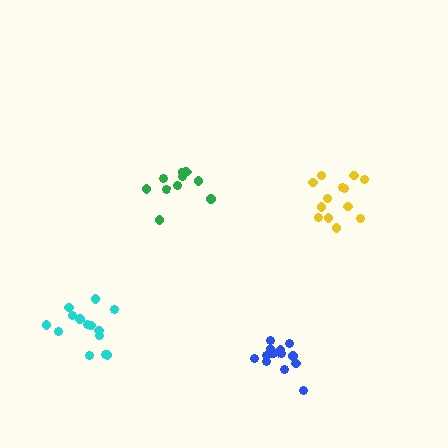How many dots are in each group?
Group 1: 14 dots, Group 2: 13 dots, Group 3: 10 dots, Group 4: 14 dots (51 total).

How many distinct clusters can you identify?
There are 4 distinct clusters.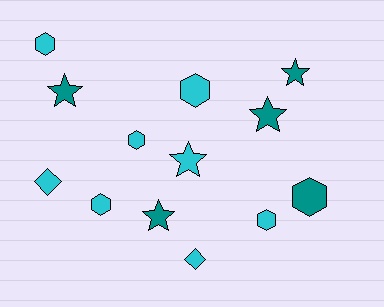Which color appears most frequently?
Cyan, with 8 objects.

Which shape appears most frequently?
Hexagon, with 6 objects.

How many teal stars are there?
There are 4 teal stars.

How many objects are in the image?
There are 13 objects.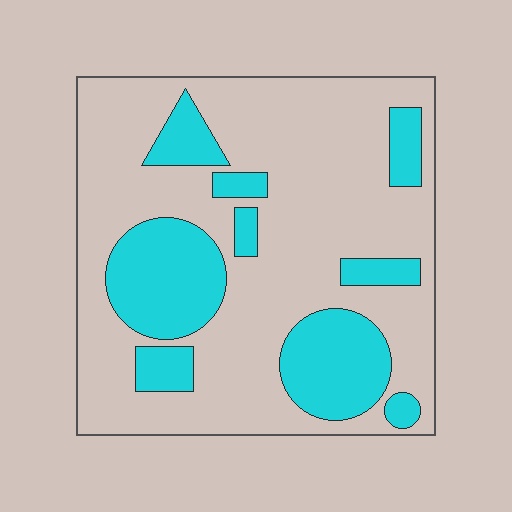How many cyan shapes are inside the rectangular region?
9.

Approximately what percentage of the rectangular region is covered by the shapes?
Approximately 30%.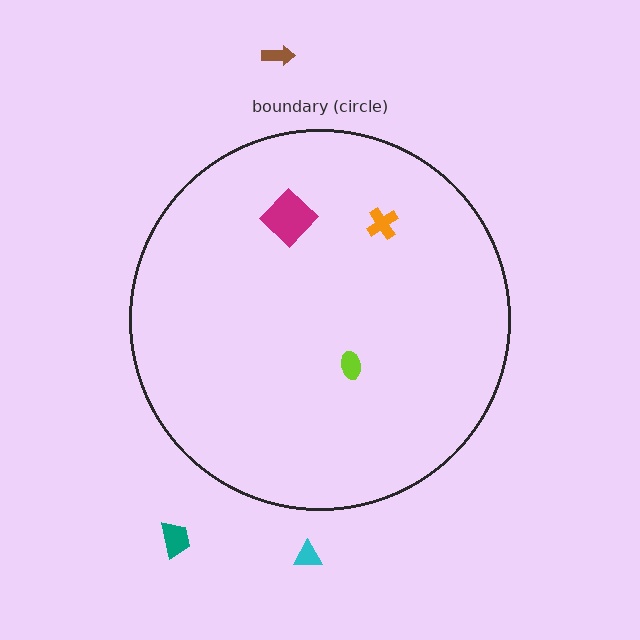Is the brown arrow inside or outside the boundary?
Outside.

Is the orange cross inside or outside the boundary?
Inside.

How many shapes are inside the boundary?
3 inside, 3 outside.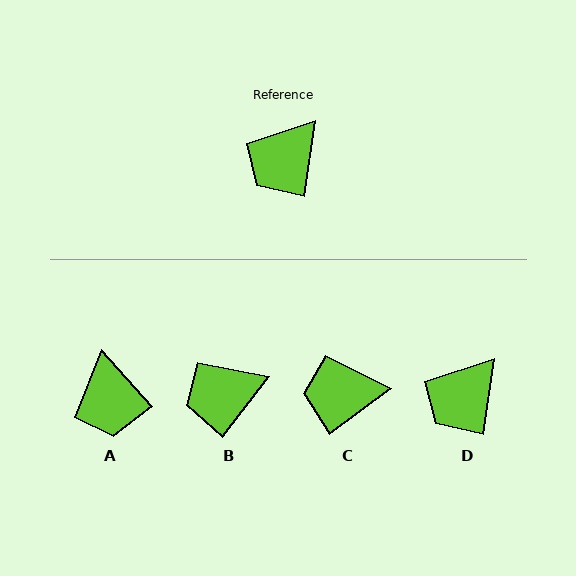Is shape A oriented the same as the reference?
No, it is off by about 50 degrees.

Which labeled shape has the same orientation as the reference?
D.